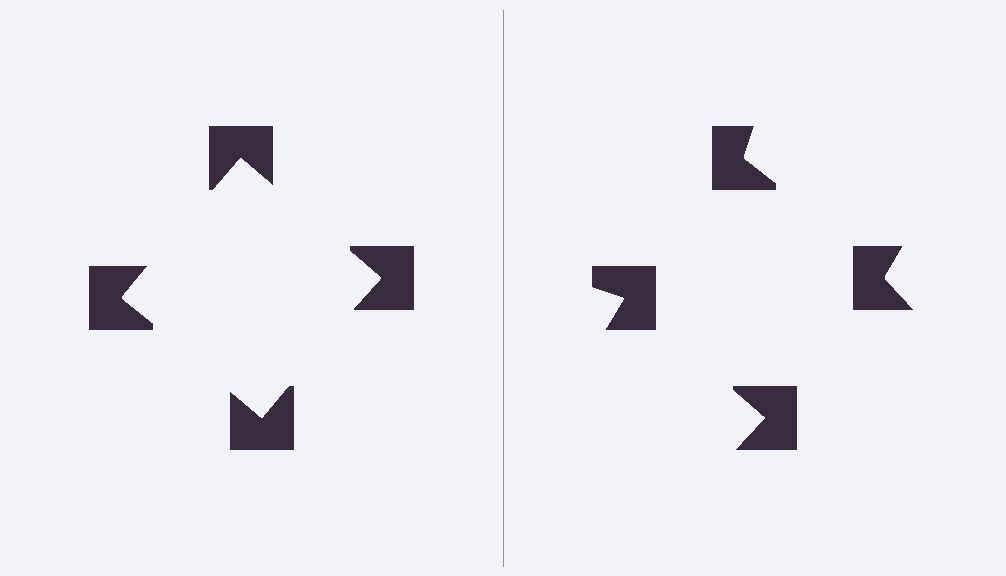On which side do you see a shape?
An illusory square appears on the left side. On the right side the wedge cuts are rotated, so no coherent shape forms.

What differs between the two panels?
The notched squares are positioned identically on both sides; only the wedge orientations differ. On the left they align to a square; on the right they are misaligned.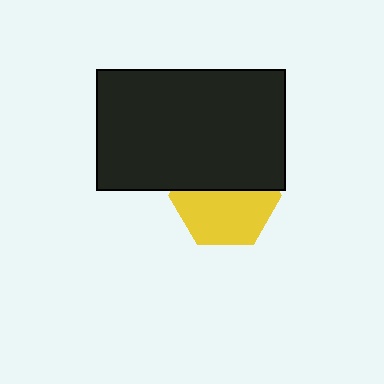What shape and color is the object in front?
The object in front is a black rectangle.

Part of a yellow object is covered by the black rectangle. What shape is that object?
It is a hexagon.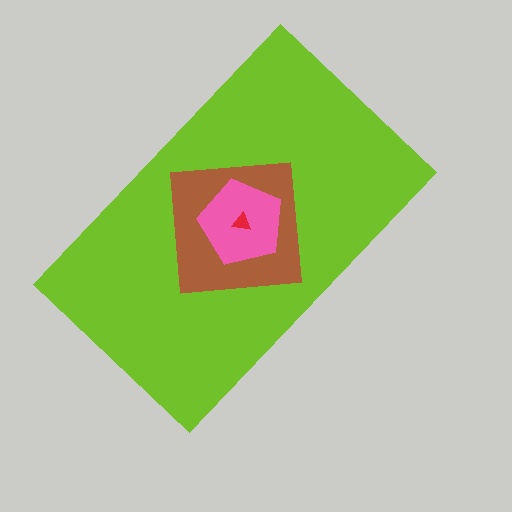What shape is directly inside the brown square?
The pink pentagon.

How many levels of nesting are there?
4.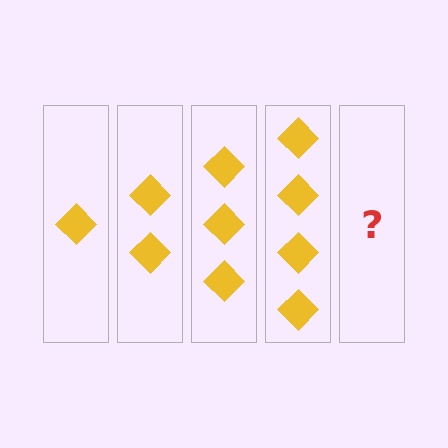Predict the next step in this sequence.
The next step is 5 diamonds.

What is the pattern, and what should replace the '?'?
The pattern is that each step adds one more diamond. The '?' should be 5 diamonds.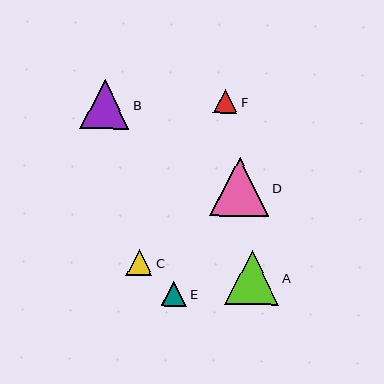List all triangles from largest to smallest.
From largest to smallest: D, A, B, C, E, F.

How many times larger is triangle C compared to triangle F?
Triangle C is approximately 1.1 times the size of triangle F.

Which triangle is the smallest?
Triangle F is the smallest with a size of approximately 24 pixels.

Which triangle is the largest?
Triangle D is the largest with a size of approximately 59 pixels.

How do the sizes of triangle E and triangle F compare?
Triangle E and triangle F are approximately the same size.